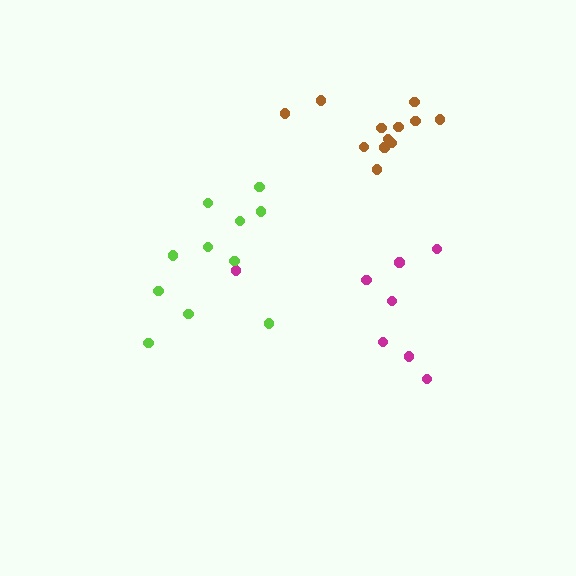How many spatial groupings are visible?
There are 3 spatial groupings.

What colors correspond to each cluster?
The clusters are colored: brown, magenta, lime.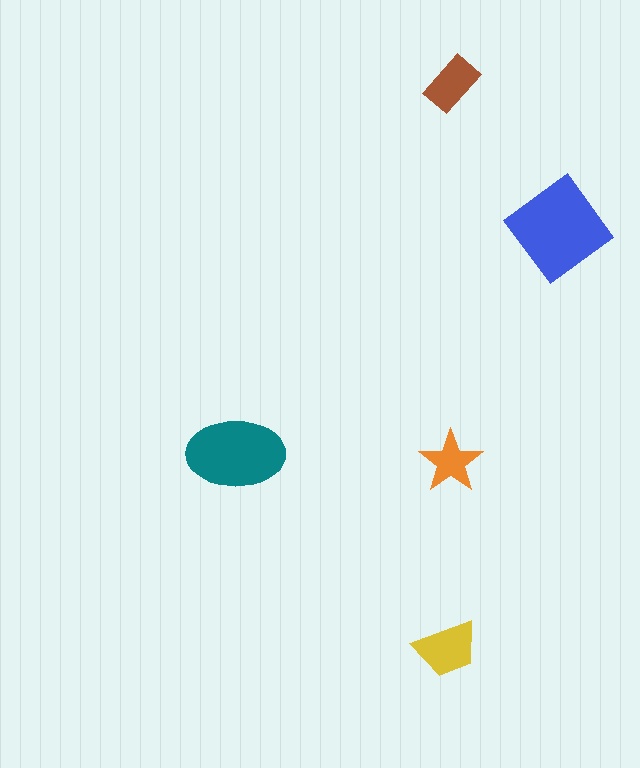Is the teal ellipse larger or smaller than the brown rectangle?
Larger.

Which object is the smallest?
The orange star.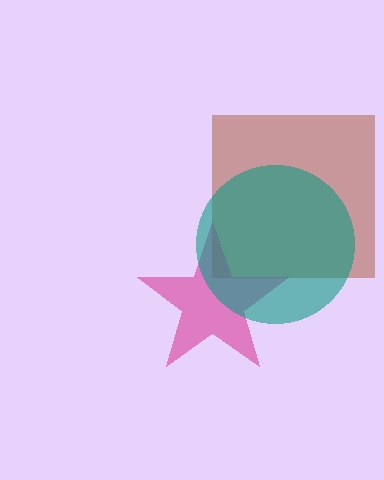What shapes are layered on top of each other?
The layered shapes are: a brown square, a magenta star, a teal circle.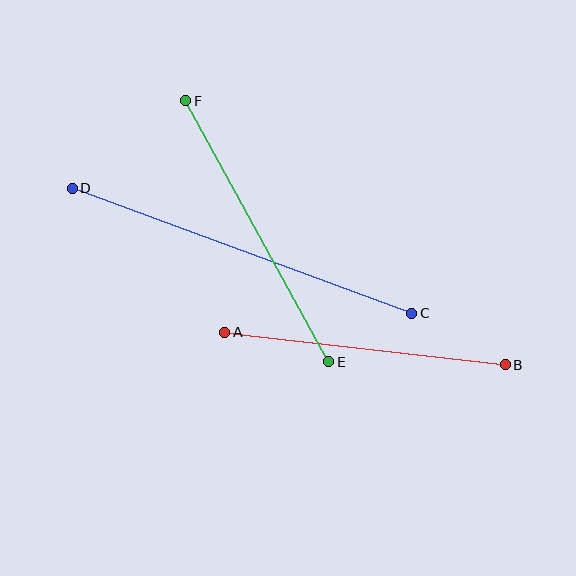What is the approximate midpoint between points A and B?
The midpoint is at approximately (365, 348) pixels.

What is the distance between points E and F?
The distance is approximately 298 pixels.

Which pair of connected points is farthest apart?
Points C and D are farthest apart.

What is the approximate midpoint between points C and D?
The midpoint is at approximately (242, 251) pixels.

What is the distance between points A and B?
The distance is approximately 282 pixels.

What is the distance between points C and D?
The distance is approximately 362 pixels.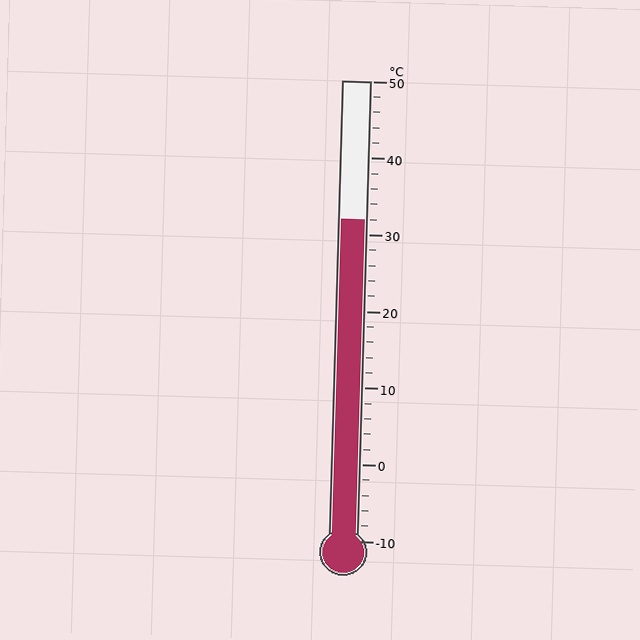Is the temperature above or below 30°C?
The temperature is above 30°C.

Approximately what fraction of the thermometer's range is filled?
The thermometer is filled to approximately 70% of its range.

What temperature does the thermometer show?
The thermometer shows approximately 32°C.